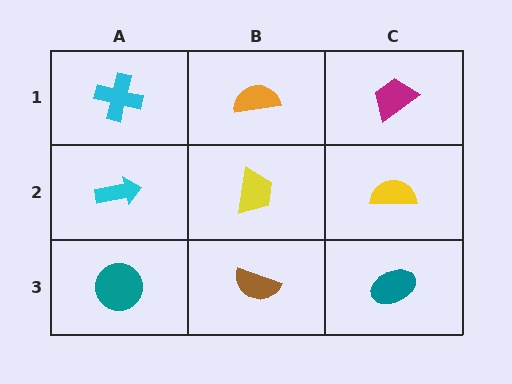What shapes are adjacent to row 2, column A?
A cyan cross (row 1, column A), a teal circle (row 3, column A), a yellow trapezoid (row 2, column B).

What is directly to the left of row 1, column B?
A cyan cross.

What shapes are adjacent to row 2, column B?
An orange semicircle (row 1, column B), a brown semicircle (row 3, column B), a cyan arrow (row 2, column A), a yellow semicircle (row 2, column C).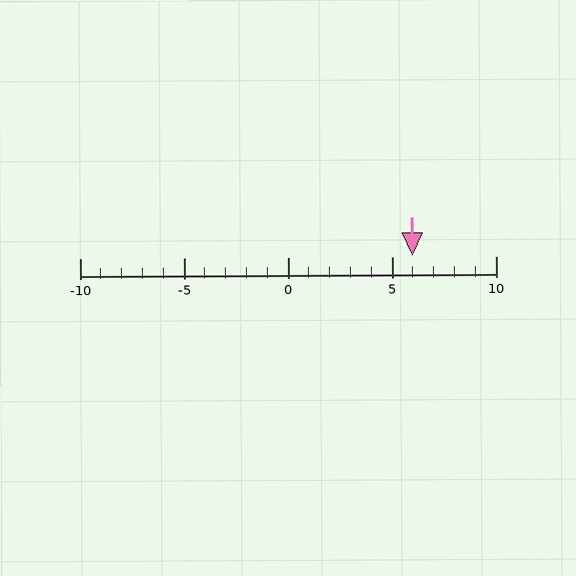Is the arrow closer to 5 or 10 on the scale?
The arrow is closer to 5.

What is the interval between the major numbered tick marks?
The major tick marks are spaced 5 units apart.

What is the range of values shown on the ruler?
The ruler shows values from -10 to 10.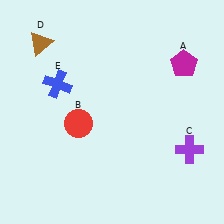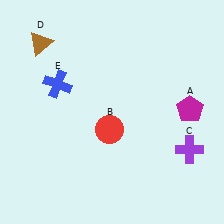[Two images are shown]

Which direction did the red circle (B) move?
The red circle (B) moved right.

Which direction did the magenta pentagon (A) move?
The magenta pentagon (A) moved down.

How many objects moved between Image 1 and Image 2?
2 objects moved between the two images.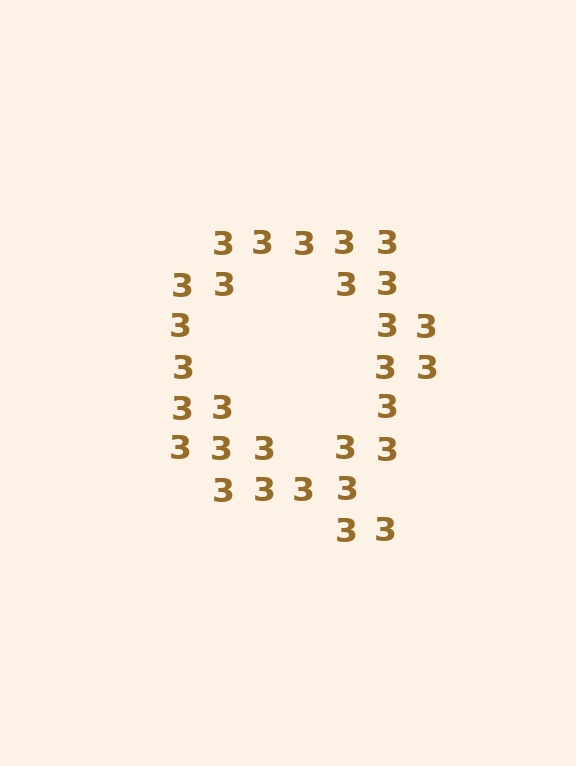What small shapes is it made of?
It is made of small digit 3's.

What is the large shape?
The large shape is the letter Q.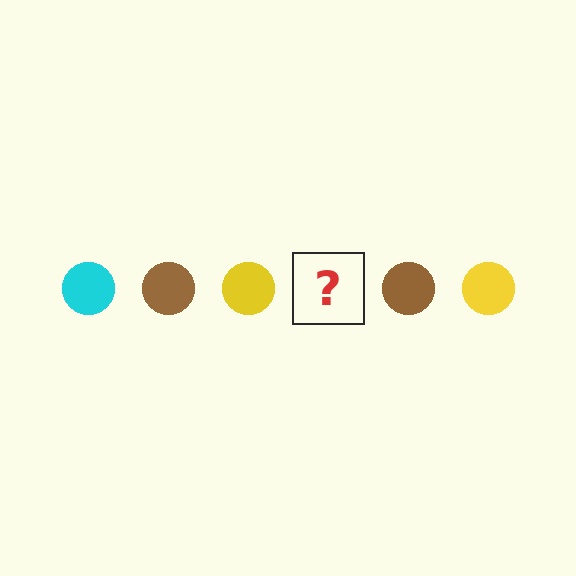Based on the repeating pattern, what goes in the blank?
The blank should be a cyan circle.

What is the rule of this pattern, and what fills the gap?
The rule is that the pattern cycles through cyan, brown, yellow circles. The gap should be filled with a cyan circle.